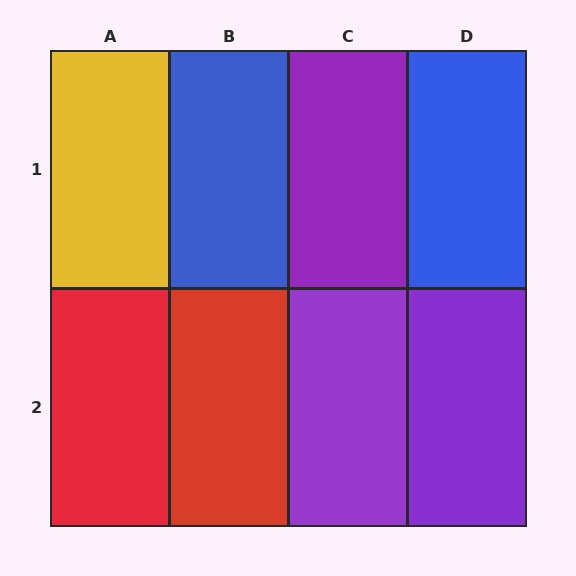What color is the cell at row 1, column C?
Purple.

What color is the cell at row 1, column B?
Blue.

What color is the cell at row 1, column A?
Yellow.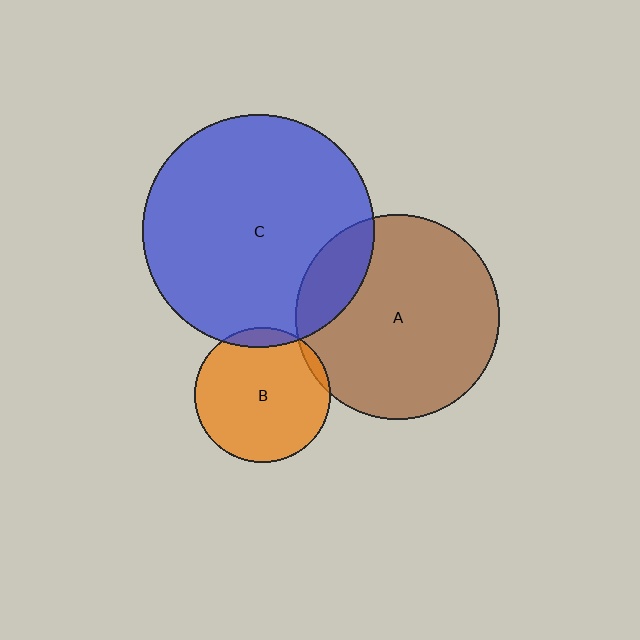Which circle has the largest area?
Circle C (blue).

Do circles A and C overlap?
Yes.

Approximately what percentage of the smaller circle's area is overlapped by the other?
Approximately 15%.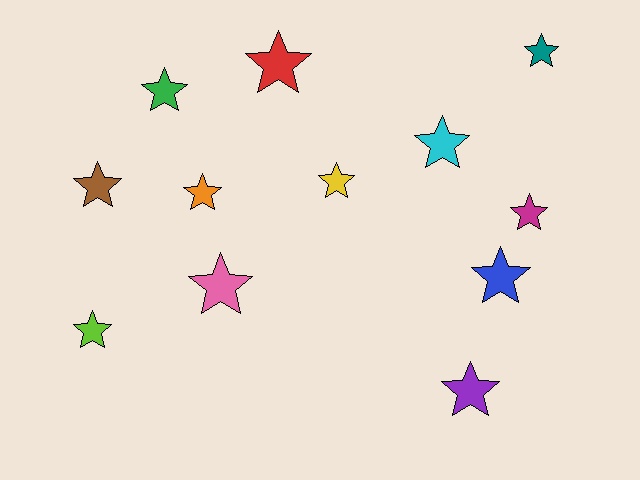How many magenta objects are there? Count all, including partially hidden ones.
There is 1 magenta object.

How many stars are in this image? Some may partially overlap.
There are 12 stars.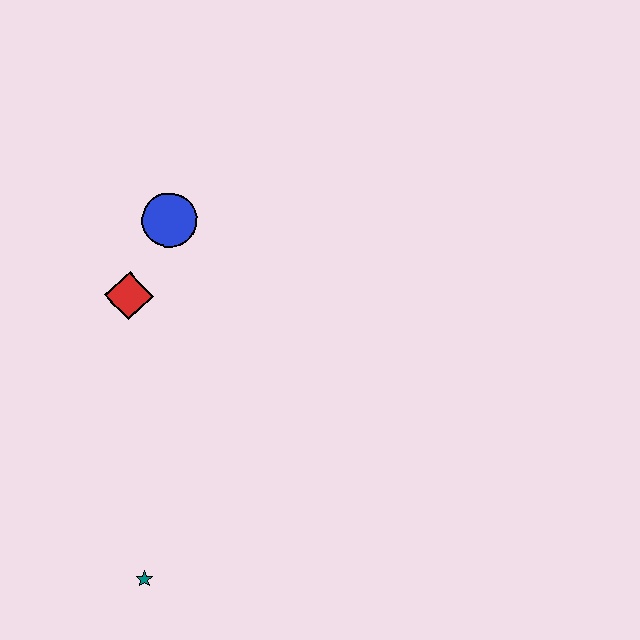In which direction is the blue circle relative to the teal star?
The blue circle is above the teal star.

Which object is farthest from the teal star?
The blue circle is farthest from the teal star.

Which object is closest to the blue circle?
The red diamond is closest to the blue circle.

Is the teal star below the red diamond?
Yes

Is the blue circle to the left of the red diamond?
No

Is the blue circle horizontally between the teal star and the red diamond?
No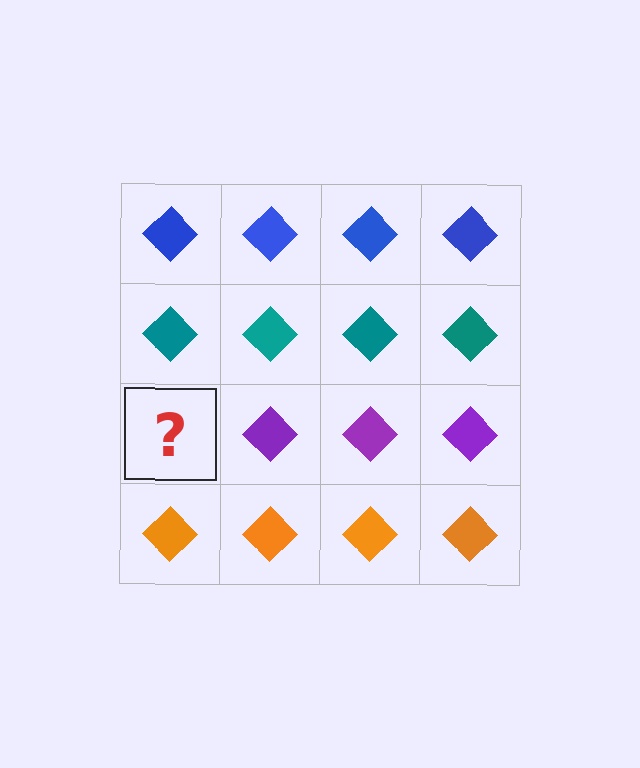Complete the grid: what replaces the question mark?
The question mark should be replaced with a purple diamond.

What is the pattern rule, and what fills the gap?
The rule is that each row has a consistent color. The gap should be filled with a purple diamond.